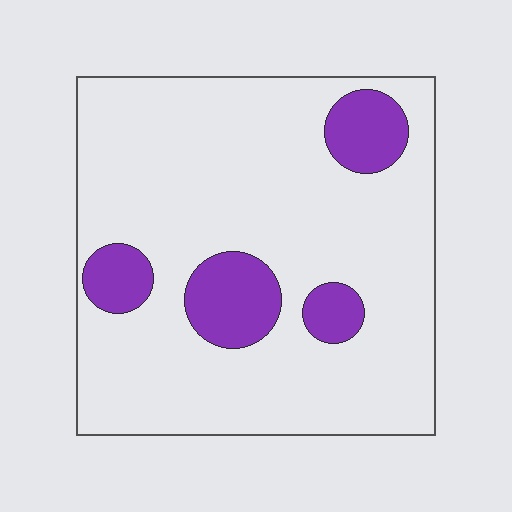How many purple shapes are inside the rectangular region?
4.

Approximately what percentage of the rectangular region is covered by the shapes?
Approximately 15%.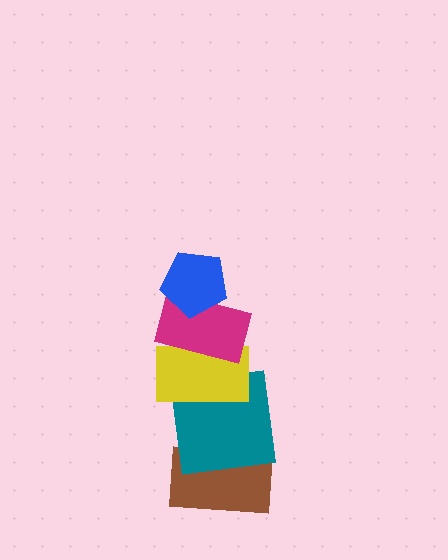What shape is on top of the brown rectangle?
The teal square is on top of the brown rectangle.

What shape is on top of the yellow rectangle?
The magenta rectangle is on top of the yellow rectangle.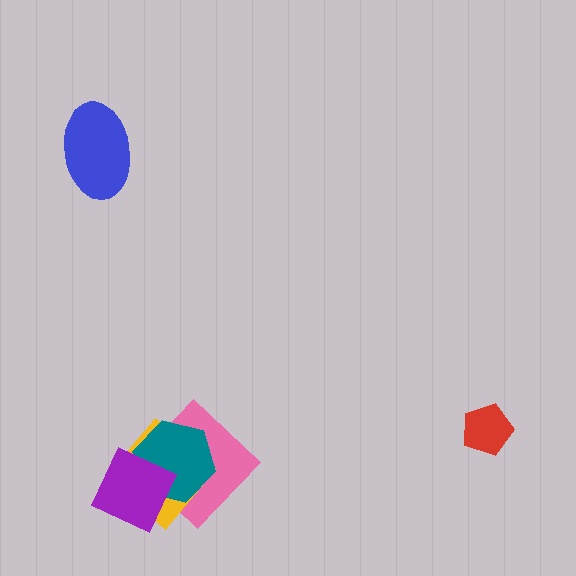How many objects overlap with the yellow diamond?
3 objects overlap with the yellow diamond.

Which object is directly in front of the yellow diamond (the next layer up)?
The teal hexagon is directly in front of the yellow diamond.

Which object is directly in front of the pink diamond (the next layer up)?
The yellow diamond is directly in front of the pink diamond.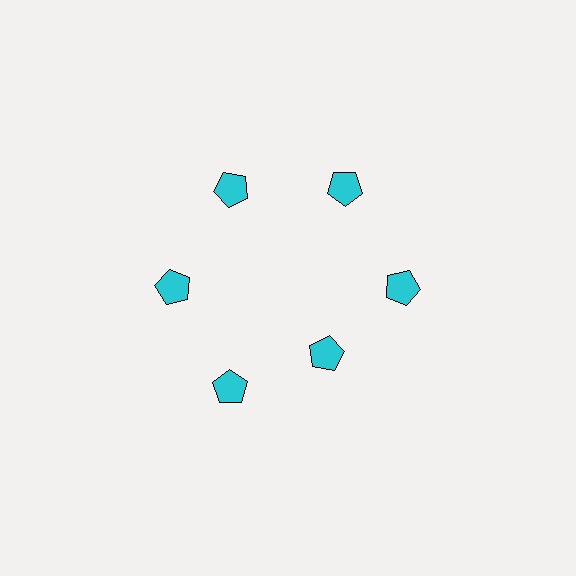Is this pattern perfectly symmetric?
No. The 6 cyan pentagons are arranged in a ring, but one element near the 5 o'clock position is pulled inward toward the center, breaking the 6-fold rotational symmetry.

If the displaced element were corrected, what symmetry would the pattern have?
It would have 6-fold rotational symmetry — the pattern would map onto itself every 60 degrees.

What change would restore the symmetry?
The symmetry would be restored by moving it outward, back onto the ring so that all 6 pentagons sit at equal angles and equal distance from the center.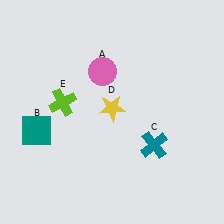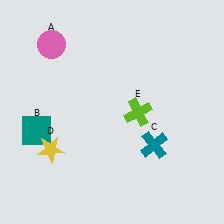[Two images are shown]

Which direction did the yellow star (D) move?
The yellow star (D) moved left.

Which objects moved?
The objects that moved are: the pink circle (A), the yellow star (D), the lime cross (E).